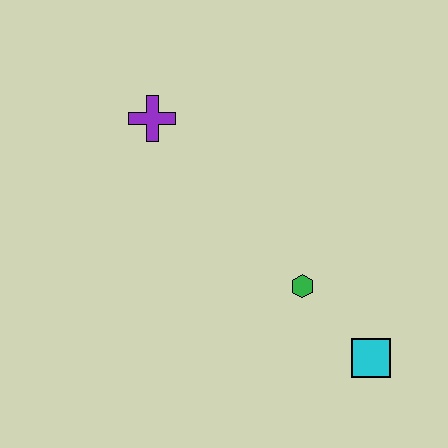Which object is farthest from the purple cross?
The cyan square is farthest from the purple cross.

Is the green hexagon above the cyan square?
Yes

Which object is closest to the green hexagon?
The cyan square is closest to the green hexagon.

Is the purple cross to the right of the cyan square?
No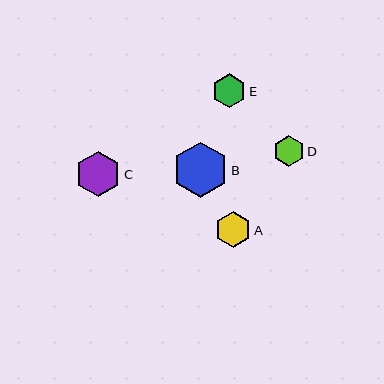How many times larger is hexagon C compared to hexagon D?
Hexagon C is approximately 1.5 times the size of hexagon D.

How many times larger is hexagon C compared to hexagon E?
Hexagon C is approximately 1.3 times the size of hexagon E.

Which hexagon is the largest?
Hexagon B is the largest with a size of approximately 55 pixels.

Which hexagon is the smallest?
Hexagon D is the smallest with a size of approximately 31 pixels.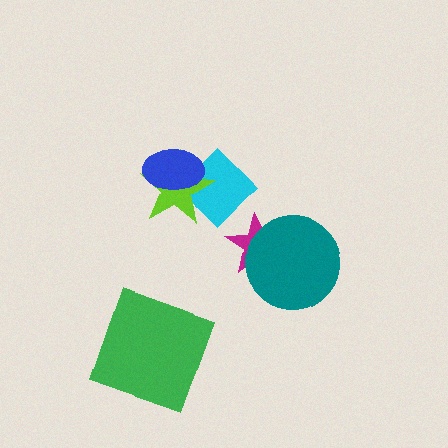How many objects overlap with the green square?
0 objects overlap with the green square.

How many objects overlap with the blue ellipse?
2 objects overlap with the blue ellipse.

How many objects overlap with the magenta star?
1 object overlaps with the magenta star.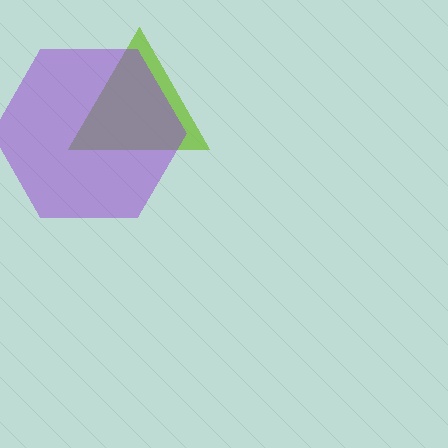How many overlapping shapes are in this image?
There are 2 overlapping shapes in the image.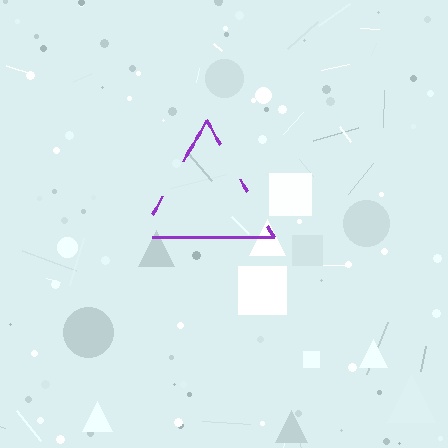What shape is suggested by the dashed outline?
The dashed outline suggests a triangle.